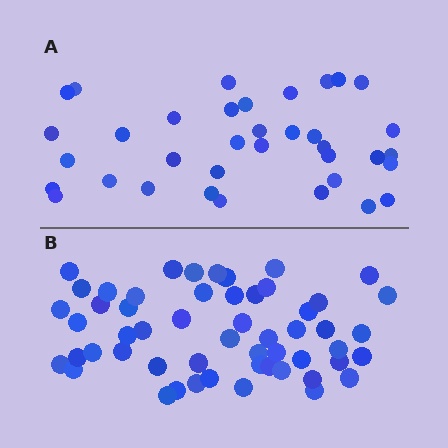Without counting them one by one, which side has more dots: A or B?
Region B (the bottom region) has more dots.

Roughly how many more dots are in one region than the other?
Region B has approximately 20 more dots than region A.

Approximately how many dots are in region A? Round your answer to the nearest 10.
About 40 dots. (The exact count is 36, which rounds to 40.)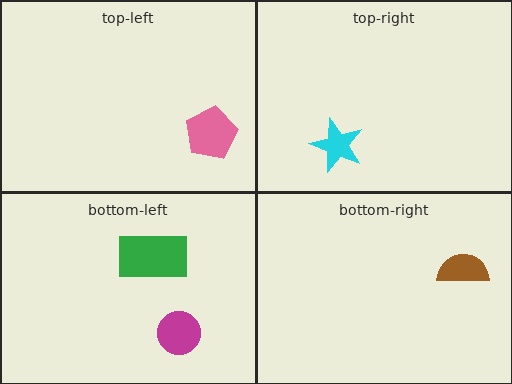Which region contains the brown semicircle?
The bottom-right region.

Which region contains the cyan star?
The top-right region.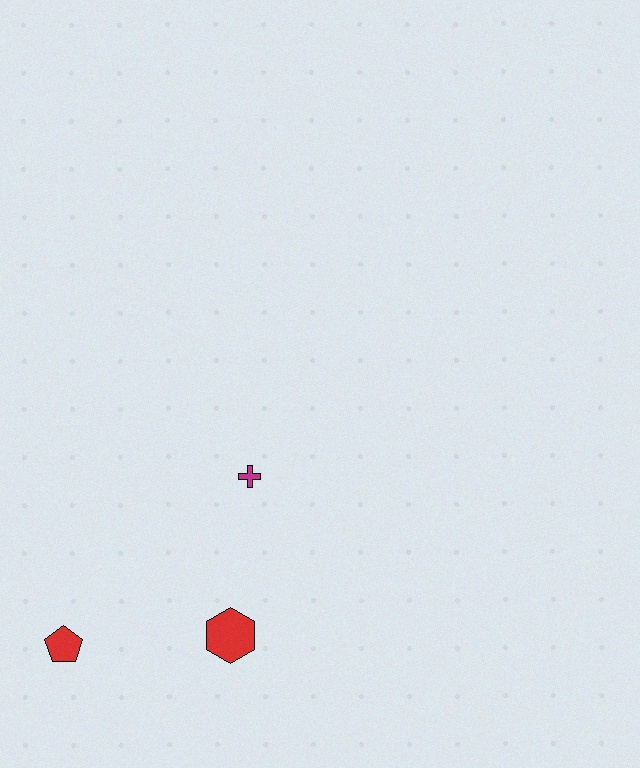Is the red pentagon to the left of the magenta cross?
Yes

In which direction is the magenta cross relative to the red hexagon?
The magenta cross is above the red hexagon.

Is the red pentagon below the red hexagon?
Yes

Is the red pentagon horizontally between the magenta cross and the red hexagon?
No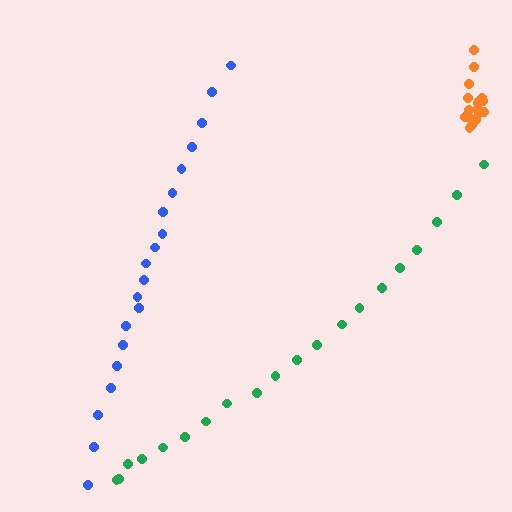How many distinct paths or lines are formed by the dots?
There are 3 distinct paths.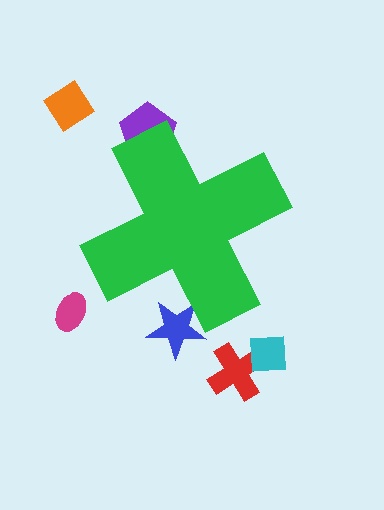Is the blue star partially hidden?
Yes, the blue star is partially hidden behind the green cross.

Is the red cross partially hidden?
No, the red cross is fully visible.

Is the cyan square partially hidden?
No, the cyan square is fully visible.